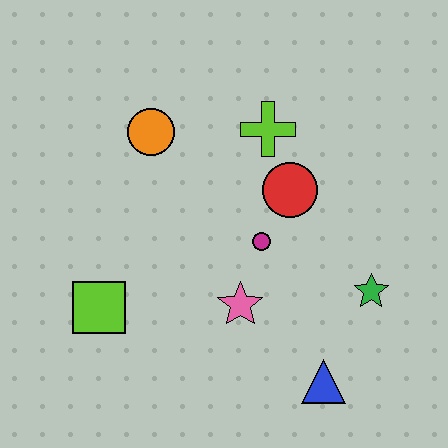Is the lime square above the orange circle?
No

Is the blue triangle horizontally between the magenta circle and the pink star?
No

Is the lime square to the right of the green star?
No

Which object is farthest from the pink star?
The orange circle is farthest from the pink star.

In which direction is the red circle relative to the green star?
The red circle is above the green star.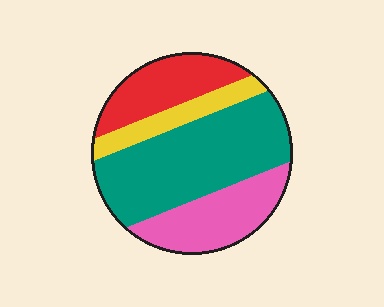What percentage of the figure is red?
Red covers roughly 20% of the figure.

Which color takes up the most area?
Teal, at roughly 45%.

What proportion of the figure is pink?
Pink takes up about one quarter (1/4) of the figure.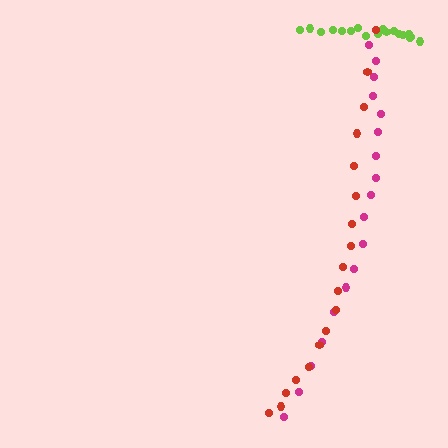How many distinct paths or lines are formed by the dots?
There are 3 distinct paths.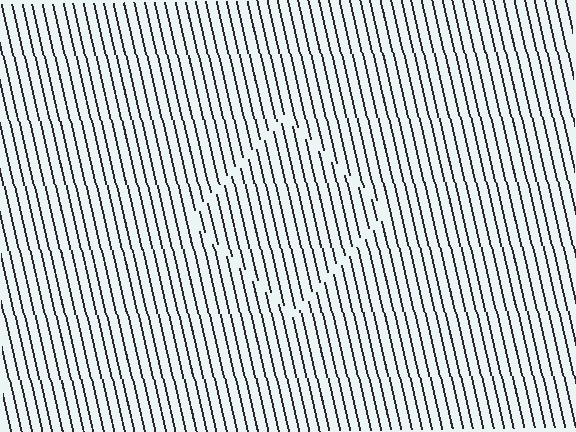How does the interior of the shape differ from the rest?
The interior of the shape contains the same grating, shifted by half a period — the contour is defined by the phase discontinuity where line-ends from the inner and outer gratings abut.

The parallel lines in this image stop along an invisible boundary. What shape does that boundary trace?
An illusory square. The interior of the shape contains the same grating, shifted by half a period — the contour is defined by the phase discontinuity where line-ends from the inner and outer gratings abut.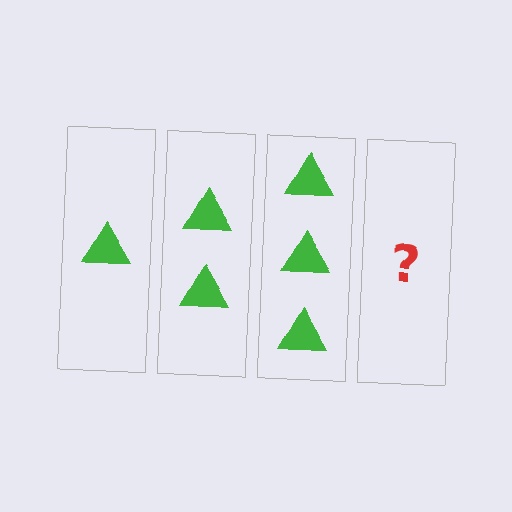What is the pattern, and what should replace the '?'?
The pattern is that each step adds one more triangle. The '?' should be 4 triangles.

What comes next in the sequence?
The next element should be 4 triangles.